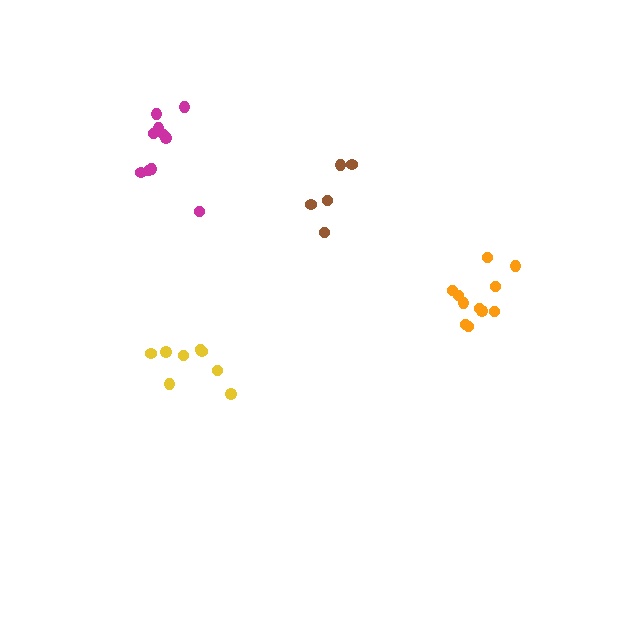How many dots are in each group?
Group 1: 8 dots, Group 2: 11 dots, Group 3: 5 dots, Group 4: 10 dots (34 total).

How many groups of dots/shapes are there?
There are 4 groups.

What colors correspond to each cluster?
The clusters are colored: yellow, orange, brown, magenta.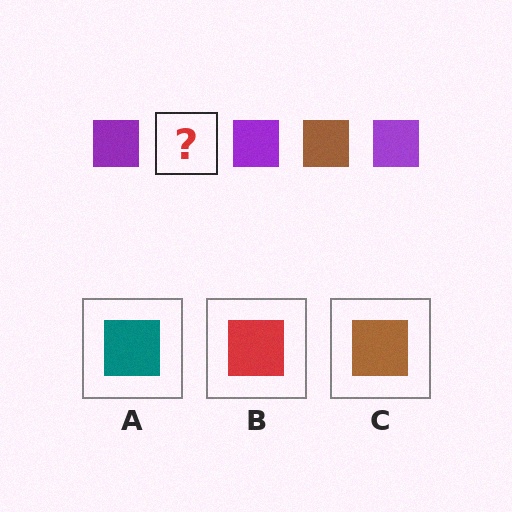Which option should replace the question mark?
Option C.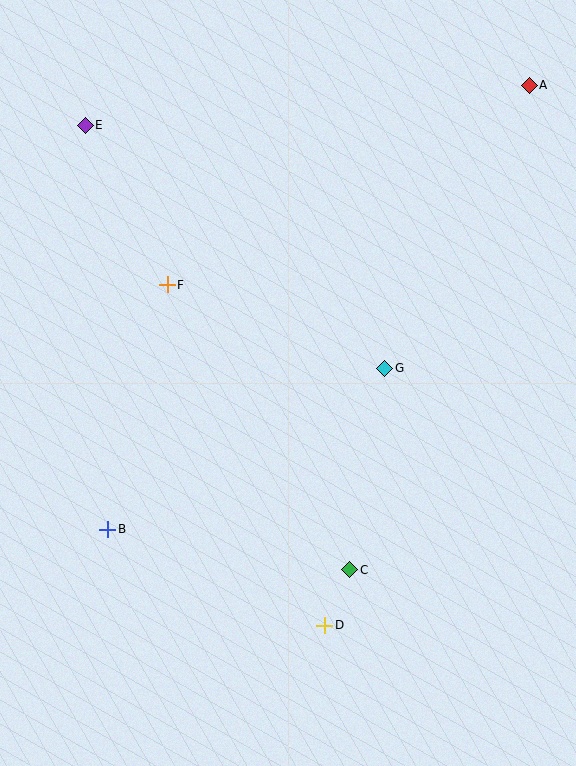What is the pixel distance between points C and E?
The distance between C and E is 517 pixels.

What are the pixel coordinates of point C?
Point C is at (350, 570).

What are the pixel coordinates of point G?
Point G is at (385, 368).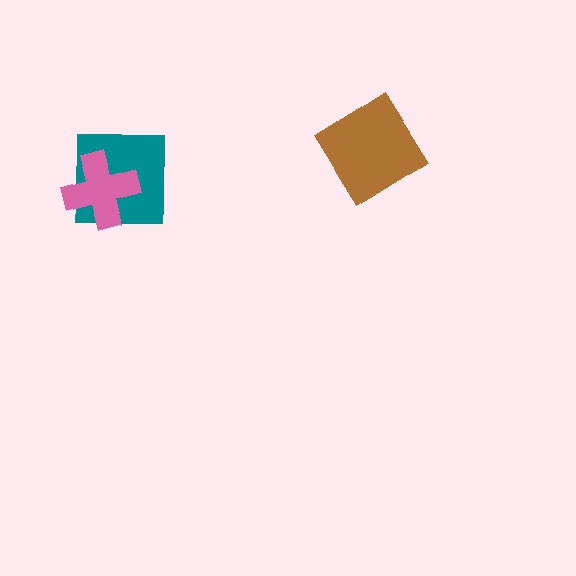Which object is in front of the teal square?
The pink cross is in front of the teal square.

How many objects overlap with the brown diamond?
0 objects overlap with the brown diamond.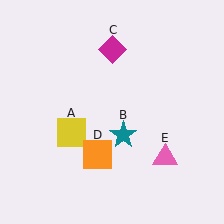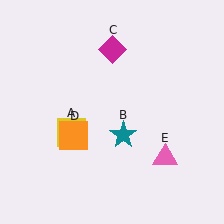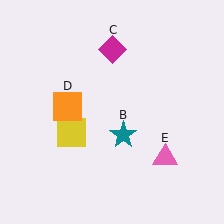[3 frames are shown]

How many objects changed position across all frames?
1 object changed position: orange square (object D).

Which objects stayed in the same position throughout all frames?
Yellow square (object A) and teal star (object B) and magenta diamond (object C) and pink triangle (object E) remained stationary.